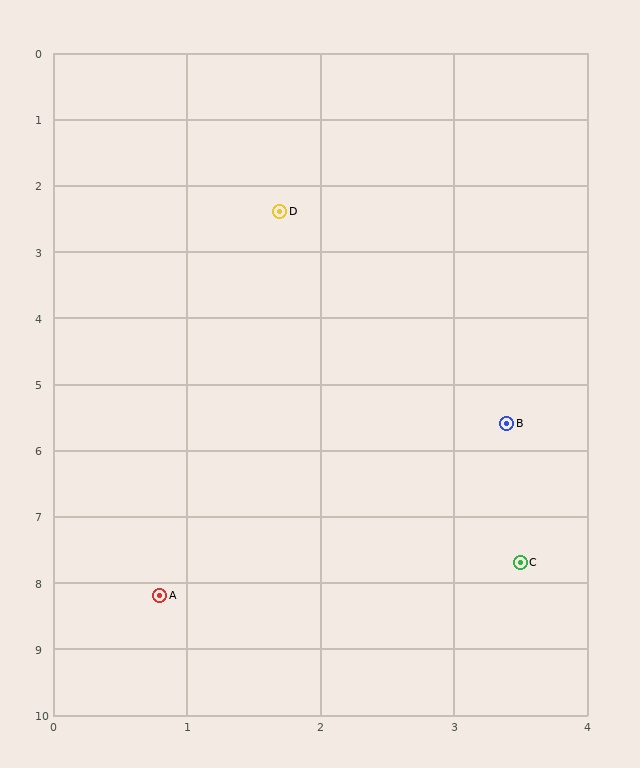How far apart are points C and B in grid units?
Points C and B are about 2.1 grid units apart.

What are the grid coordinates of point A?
Point A is at approximately (0.8, 8.2).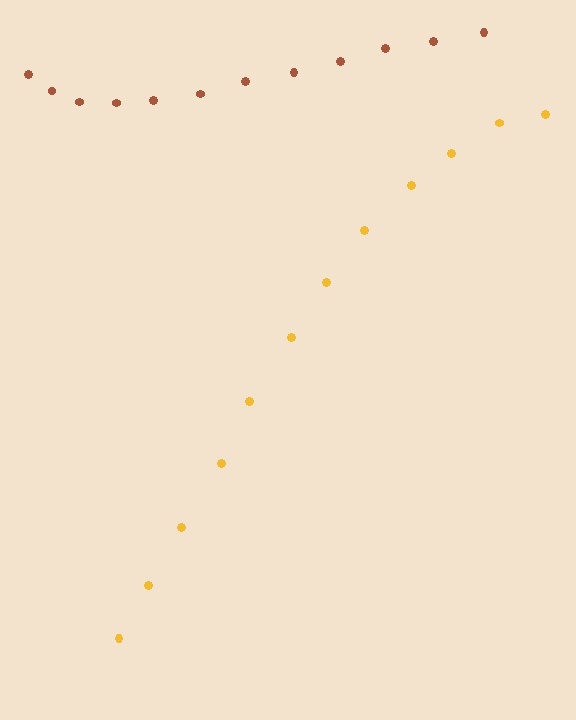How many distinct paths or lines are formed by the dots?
There are 2 distinct paths.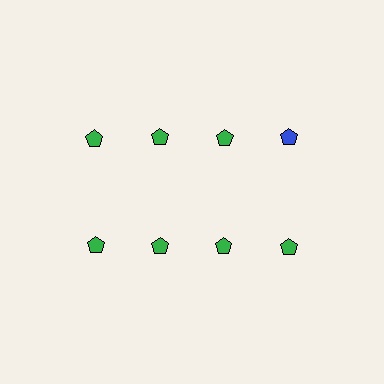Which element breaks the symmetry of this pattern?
The blue pentagon in the top row, second from right column breaks the symmetry. All other shapes are green pentagons.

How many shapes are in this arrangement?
There are 8 shapes arranged in a grid pattern.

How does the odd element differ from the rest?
It has a different color: blue instead of green.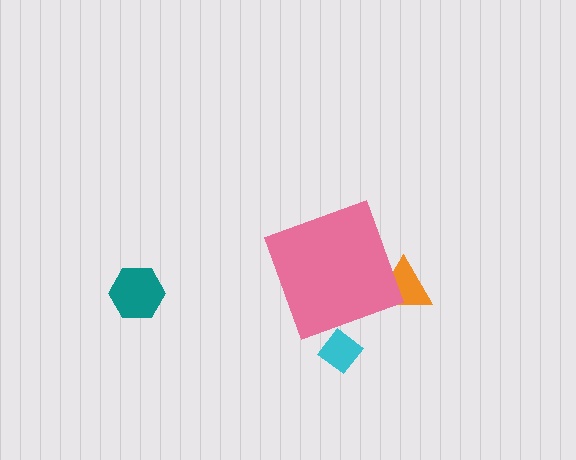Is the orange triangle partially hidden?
Yes, the orange triangle is partially hidden behind the pink diamond.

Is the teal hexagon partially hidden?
No, the teal hexagon is fully visible.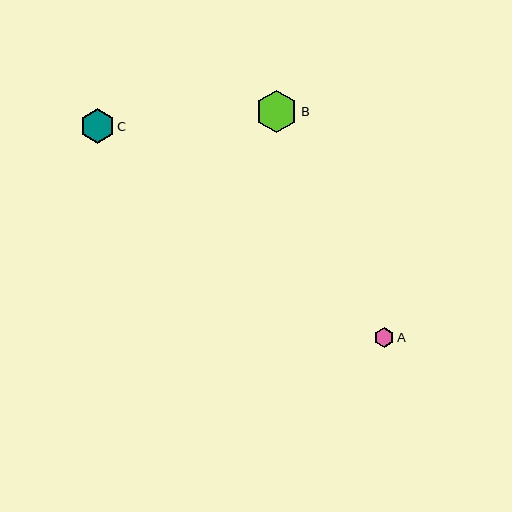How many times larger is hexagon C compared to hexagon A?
Hexagon C is approximately 1.8 times the size of hexagon A.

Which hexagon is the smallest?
Hexagon A is the smallest with a size of approximately 19 pixels.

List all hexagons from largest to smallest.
From largest to smallest: B, C, A.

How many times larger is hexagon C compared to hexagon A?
Hexagon C is approximately 1.8 times the size of hexagon A.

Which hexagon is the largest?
Hexagon B is the largest with a size of approximately 42 pixels.